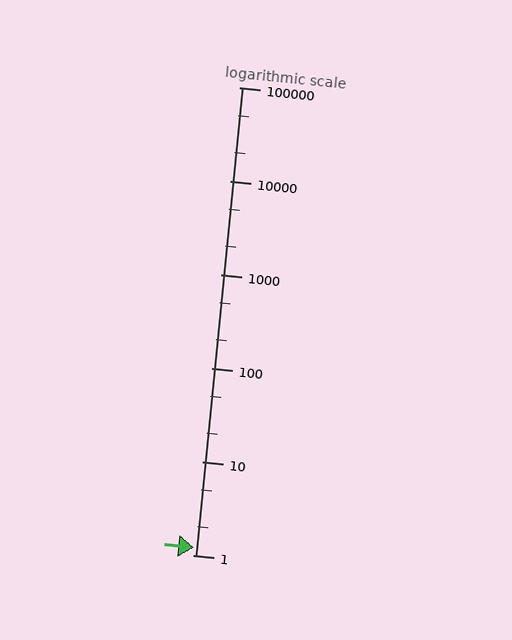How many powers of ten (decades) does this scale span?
The scale spans 5 decades, from 1 to 100000.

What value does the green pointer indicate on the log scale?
The pointer indicates approximately 1.2.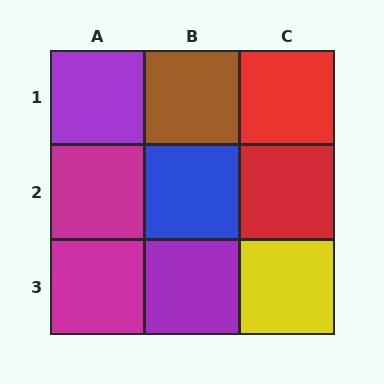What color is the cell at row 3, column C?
Yellow.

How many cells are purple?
2 cells are purple.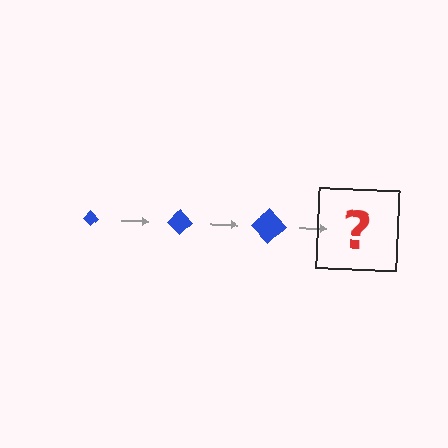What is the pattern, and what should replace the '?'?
The pattern is that the diamond gets progressively larger each step. The '?' should be a blue diamond, larger than the previous one.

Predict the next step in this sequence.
The next step is a blue diamond, larger than the previous one.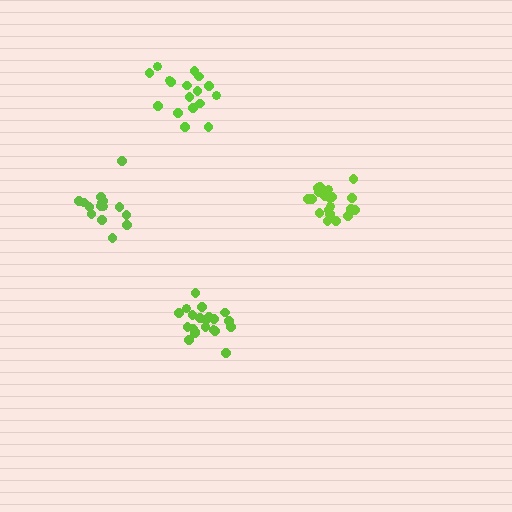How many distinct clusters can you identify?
There are 4 distinct clusters.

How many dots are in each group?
Group 1: 21 dots, Group 2: 21 dots, Group 3: 17 dots, Group 4: 15 dots (74 total).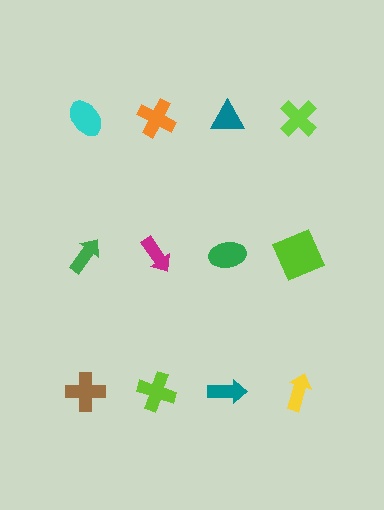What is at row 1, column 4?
A lime cross.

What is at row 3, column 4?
A yellow arrow.